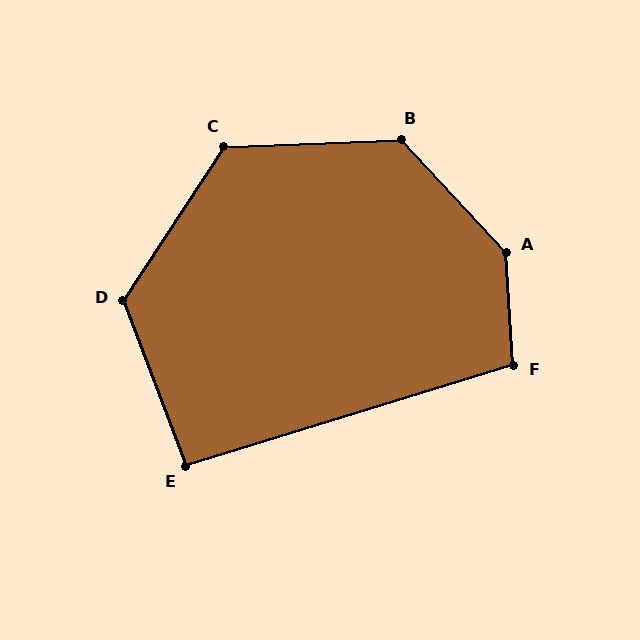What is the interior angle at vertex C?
Approximately 126 degrees (obtuse).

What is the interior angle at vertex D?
Approximately 126 degrees (obtuse).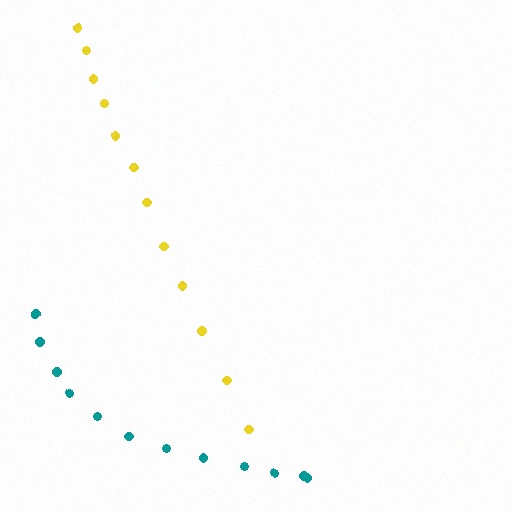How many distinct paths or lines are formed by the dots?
There are 2 distinct paths.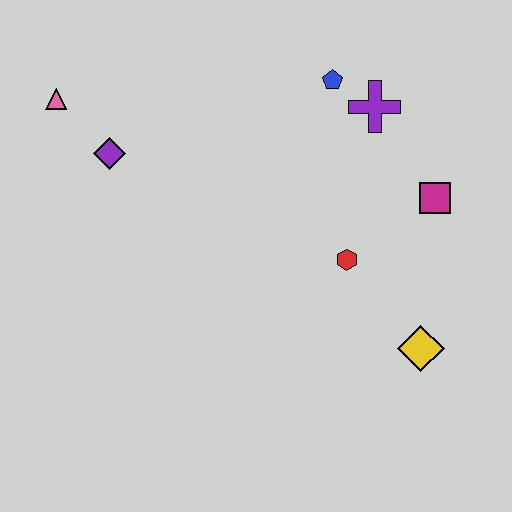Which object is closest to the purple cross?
The blue pentagon is closest to the purple cross.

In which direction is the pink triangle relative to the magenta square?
The pink triangle is to the left of the magenta square.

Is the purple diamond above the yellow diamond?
Yes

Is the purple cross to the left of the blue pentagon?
No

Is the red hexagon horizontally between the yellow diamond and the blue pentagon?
Yes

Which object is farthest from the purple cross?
The pink triangle is farthest from the purple cross.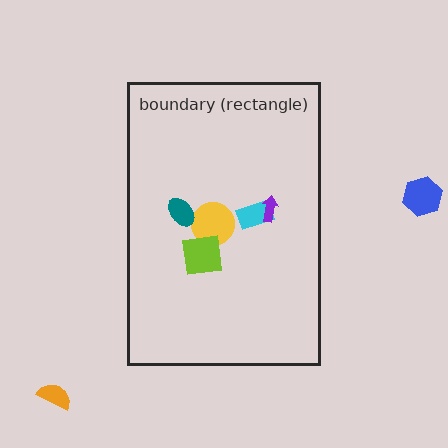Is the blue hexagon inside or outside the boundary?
Outside.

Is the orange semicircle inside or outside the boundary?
Outside.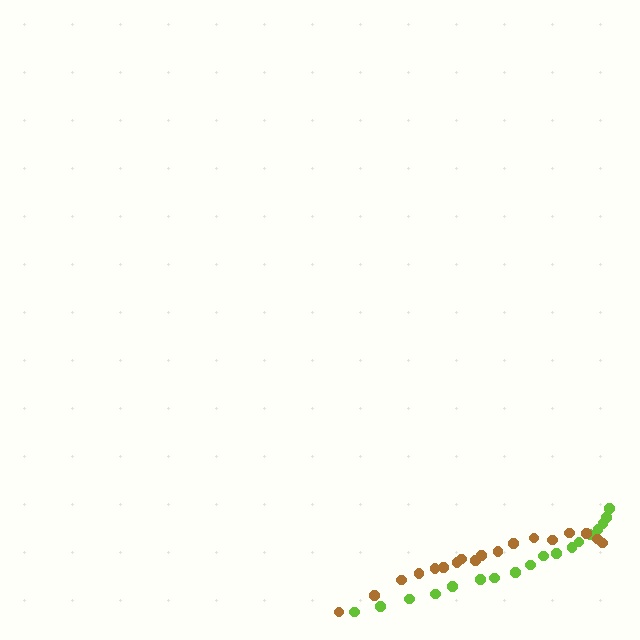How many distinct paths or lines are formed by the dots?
There are 2 distinct paths.